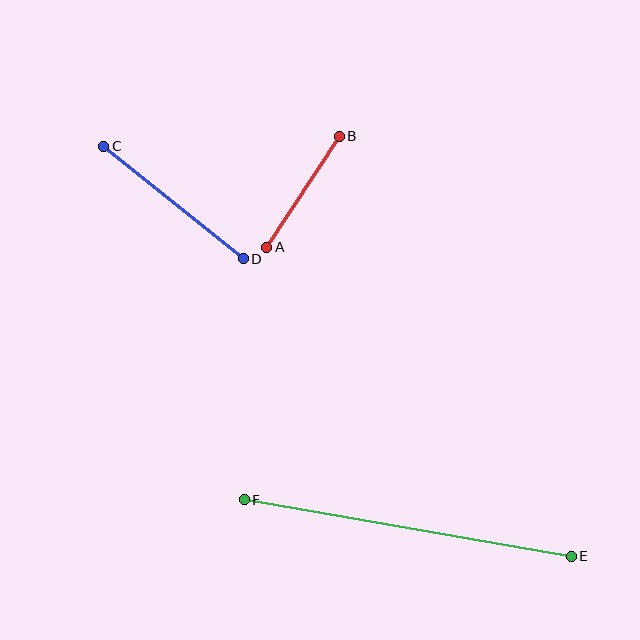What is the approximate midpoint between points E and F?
The midpoint is at approximately (408, 528) pixels.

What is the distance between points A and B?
The distance is approximately 132 pixels.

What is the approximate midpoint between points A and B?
The midpoint is at approximately (303, 192) pixels.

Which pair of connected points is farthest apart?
Points E and F are farthest apart.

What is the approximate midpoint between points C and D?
The midpoint is at approximately (173, 202) pixels.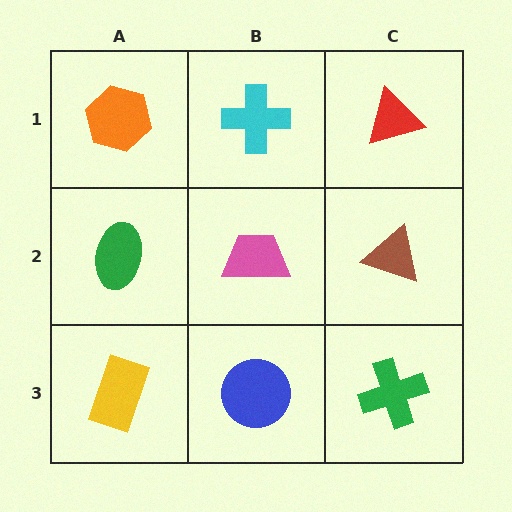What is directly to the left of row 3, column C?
A blue circle.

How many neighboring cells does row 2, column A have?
3.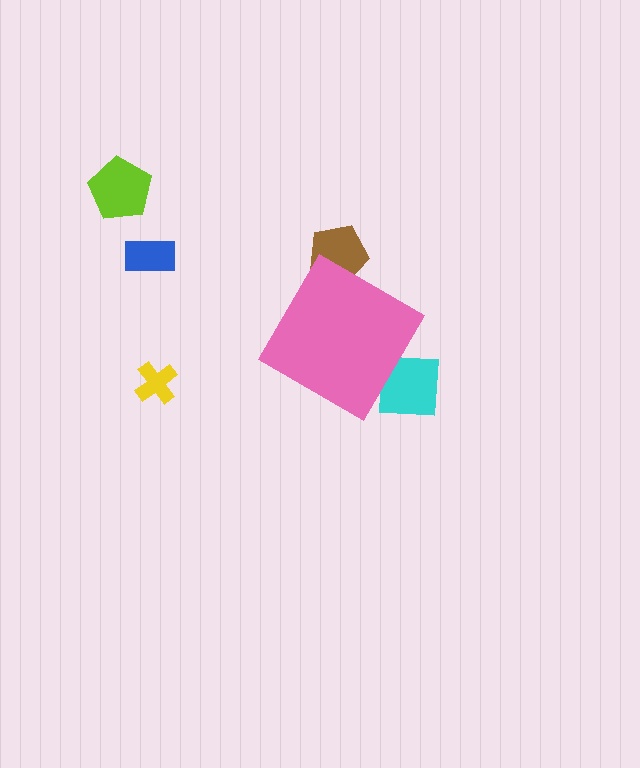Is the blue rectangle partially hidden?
No, the blue rectangle is fully visible.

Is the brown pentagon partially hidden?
Yes, the brown pentagon is partially hidden behind the pink diamond.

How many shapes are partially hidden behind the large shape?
2 shapes are partially hidden.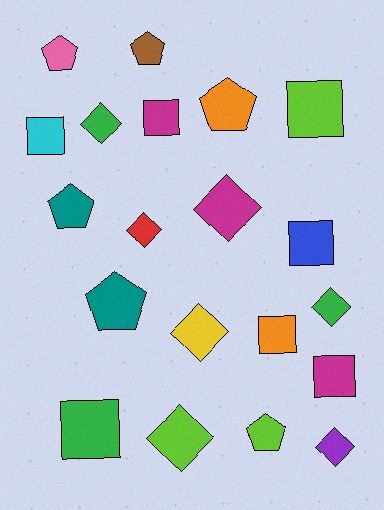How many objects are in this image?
There are 20 objects.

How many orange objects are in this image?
There are 2 orange objects.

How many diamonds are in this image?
There are 7 diamonds.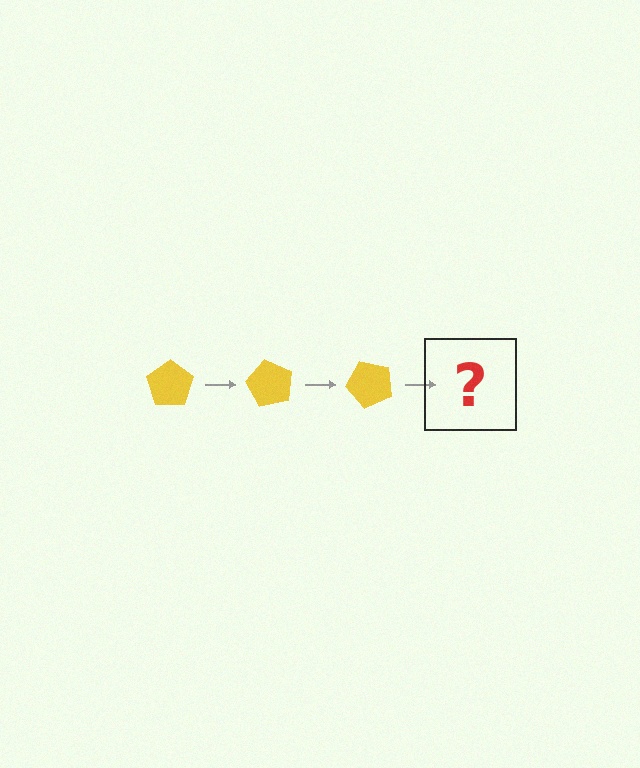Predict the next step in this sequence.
The next step is a yellow pentagon rotated 180 degrees.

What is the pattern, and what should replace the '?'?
The pattern is that the pentagon rotates 60 degrees each step. The '?' should be a yellow pentagon rotated 180 degrees.